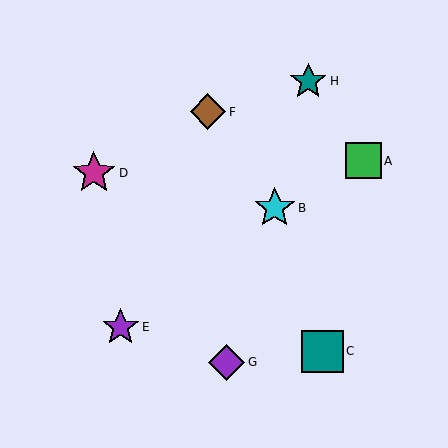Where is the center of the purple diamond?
The center of the purple diamond is at (227, 362).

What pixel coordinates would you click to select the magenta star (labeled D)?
Click at (94, 173) to select the magenta star D.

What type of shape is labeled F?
Shape F is a brown diamond.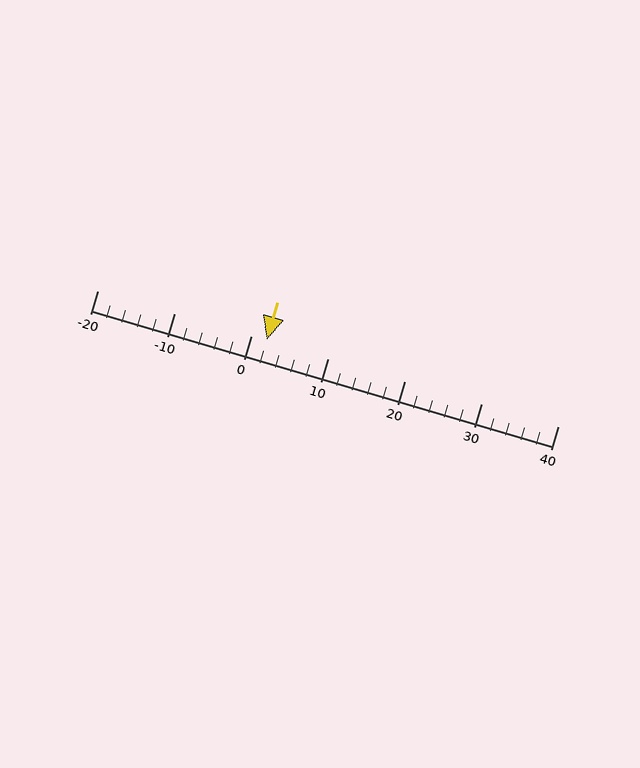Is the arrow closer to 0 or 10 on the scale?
The arrow is closer to 0.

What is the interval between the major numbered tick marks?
The major tick marks are spaced 10 units apart.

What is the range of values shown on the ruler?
The ruler shows values from -20 to 40.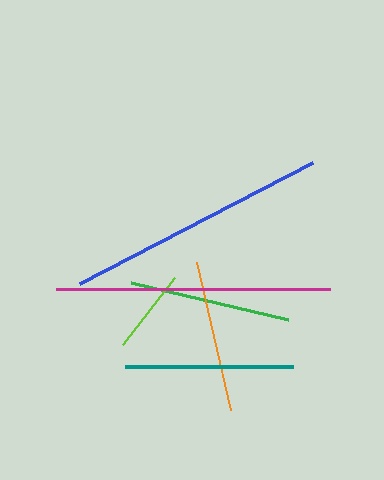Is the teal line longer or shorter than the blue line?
The blue line is longer than the teal line.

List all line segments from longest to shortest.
From longest to shortest: magenta, blue, teal, green, orange, lime.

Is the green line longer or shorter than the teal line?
The teal line is longer than the green line.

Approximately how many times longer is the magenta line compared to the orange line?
The magenta line is approximately 1.8 times the length of the orange line.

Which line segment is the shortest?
The lime line is the shortest at approximately 85 pixels.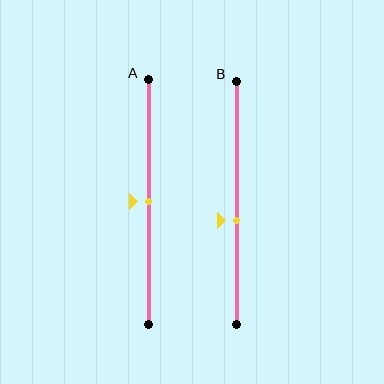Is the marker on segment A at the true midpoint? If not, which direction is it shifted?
Yes, the marker on segment A is at the true midpoint.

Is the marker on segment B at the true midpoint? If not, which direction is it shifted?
No, the marker on segment B is shifted downward by about 7% of the segment length.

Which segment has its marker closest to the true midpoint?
Segment A has its marker closest to the true midpoint.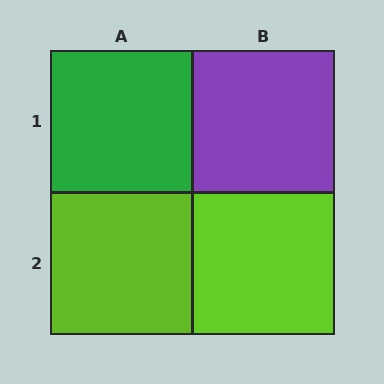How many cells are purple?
1 cell is purple.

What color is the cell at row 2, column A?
Lime.